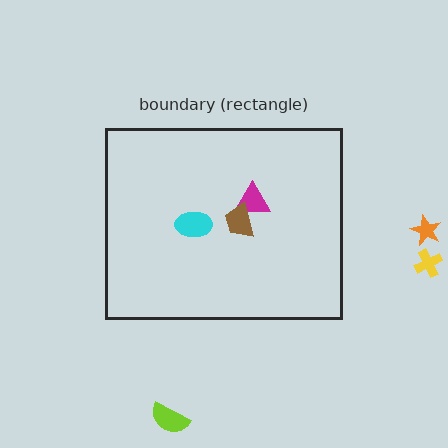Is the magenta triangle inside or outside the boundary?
Inside.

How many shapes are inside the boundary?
3 inside, 3 outside.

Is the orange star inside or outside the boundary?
Outside.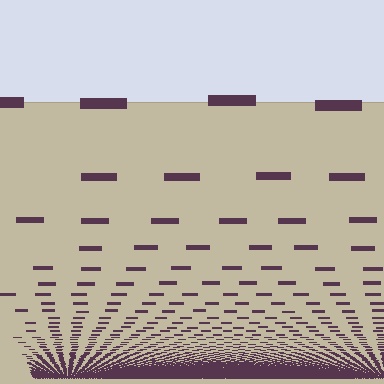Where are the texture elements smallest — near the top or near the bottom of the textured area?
Near the bottom.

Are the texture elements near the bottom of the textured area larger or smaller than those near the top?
Smaller. The gradient is inverted — elements near the bottom are smaller and denser.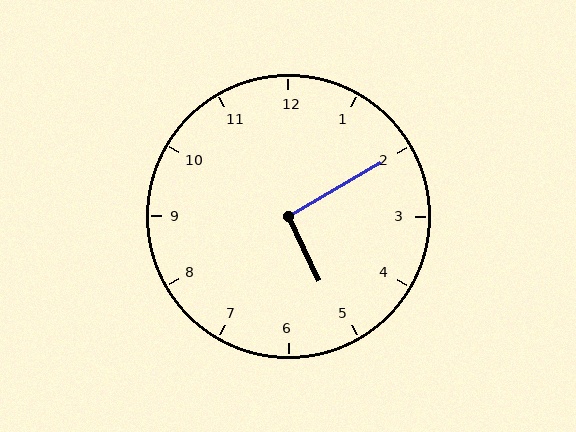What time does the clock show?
5:10.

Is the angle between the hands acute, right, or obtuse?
It is right.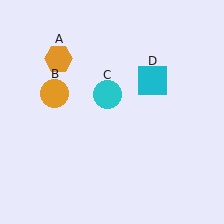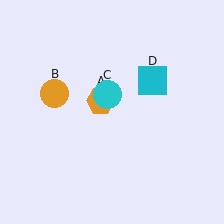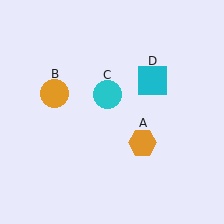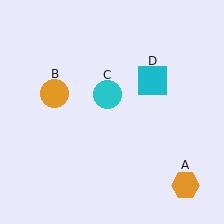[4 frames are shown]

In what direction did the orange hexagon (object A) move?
The orange hexagon (object A) moved down and to the right.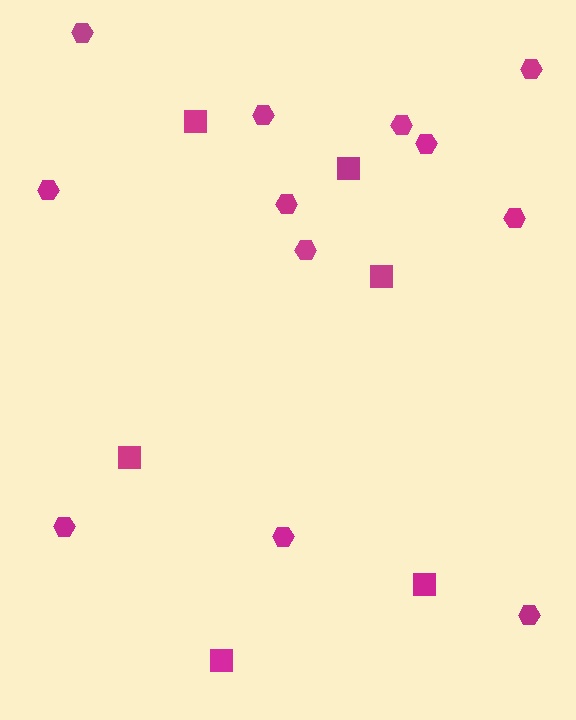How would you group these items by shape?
There are 2 groups: one group of squares (6) and one group of hexagons (12).